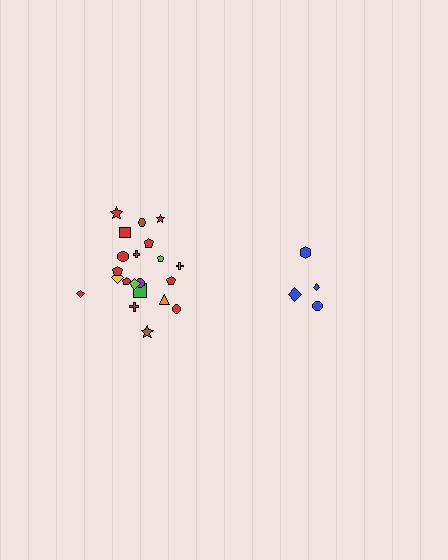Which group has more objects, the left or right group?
The left group.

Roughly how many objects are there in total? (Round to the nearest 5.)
Roughly 25 objects in total.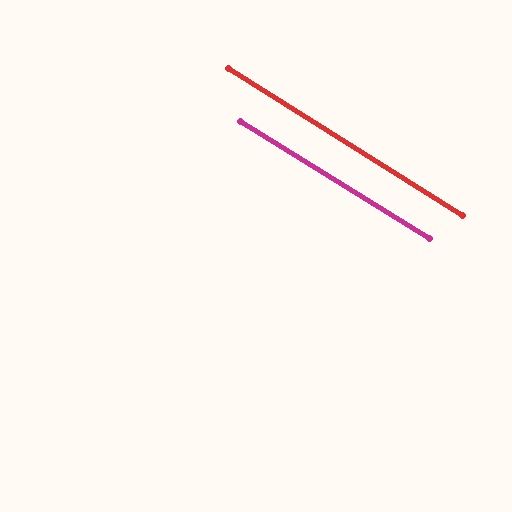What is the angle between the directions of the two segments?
Approximately 0 degrees.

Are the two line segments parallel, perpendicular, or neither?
Parallel — their directions differ by only 0.4°.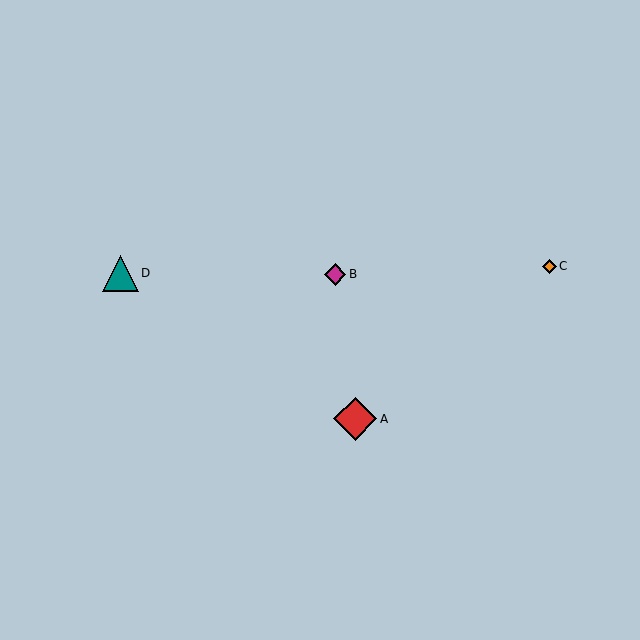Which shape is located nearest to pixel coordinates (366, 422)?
The red diamond (labeled A) at (355, 419) is nearest to that location.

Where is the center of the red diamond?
The center of the red diamond is at (355, 419).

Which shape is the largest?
The red diamond (labeled A) is the largest.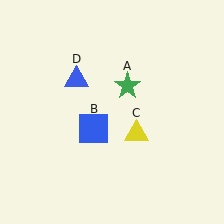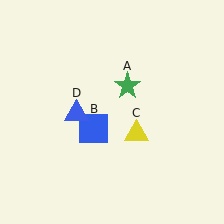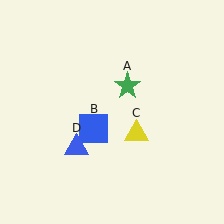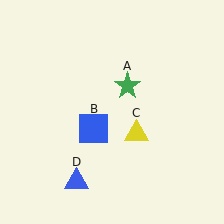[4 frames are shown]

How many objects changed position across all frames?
1 object changed position: blue triangle (object D).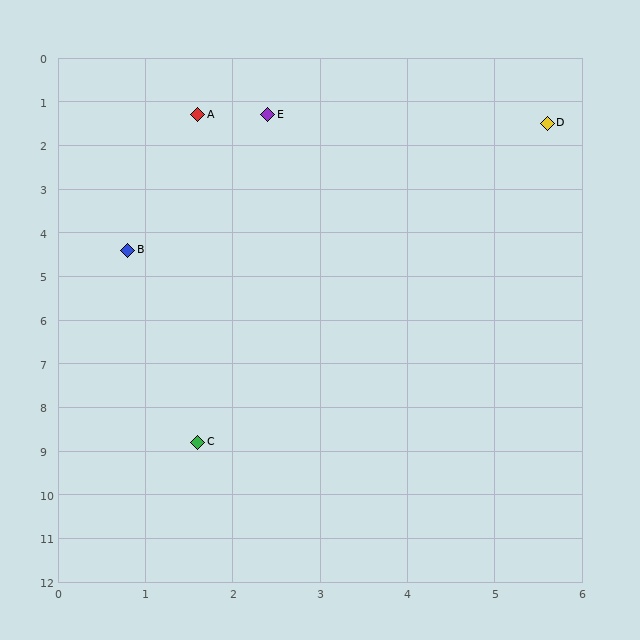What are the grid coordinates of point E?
Point E is at approximately (2.4, 1.3).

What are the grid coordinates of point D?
Point D is at approximately (5.6, 1.5).